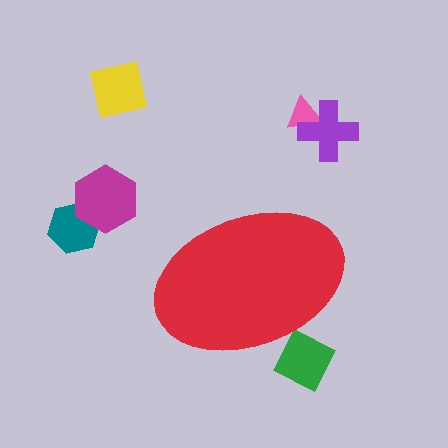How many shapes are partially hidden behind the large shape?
1 shape is partially hidden.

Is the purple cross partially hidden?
No, the purple cross is fully visible.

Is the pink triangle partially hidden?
No, the pink triangle is fully visible.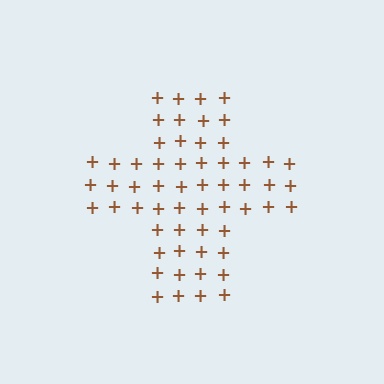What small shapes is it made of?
It is made of small plus signs.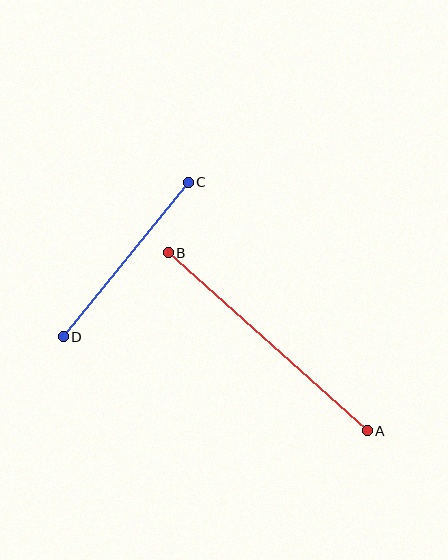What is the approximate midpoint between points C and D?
The midpoint is at approximately (126, 259) pixels.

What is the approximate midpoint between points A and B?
The midpoint is at approximately (268, 342) pixels.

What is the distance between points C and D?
The distance is approximately 199 pixels.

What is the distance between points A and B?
The distance is approximately 267 pixels.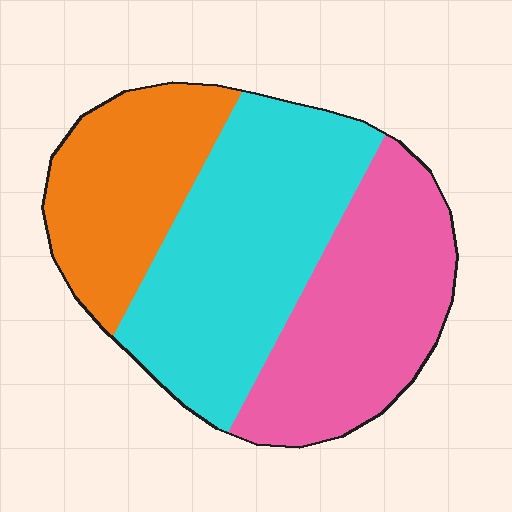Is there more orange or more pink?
Pink.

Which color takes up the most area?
Cyan, at roughly 40%.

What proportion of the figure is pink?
Pink covers about 35% of the figure.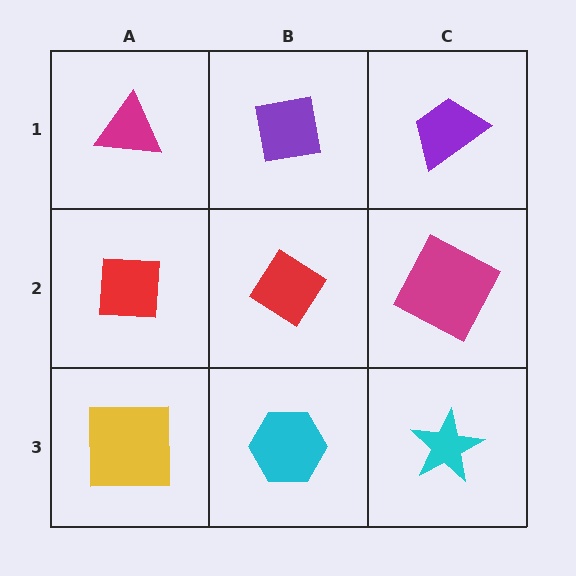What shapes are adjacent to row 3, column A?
A red square (row 2, column A), a cyan hexagon (row 3, column B).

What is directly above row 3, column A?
A red square.